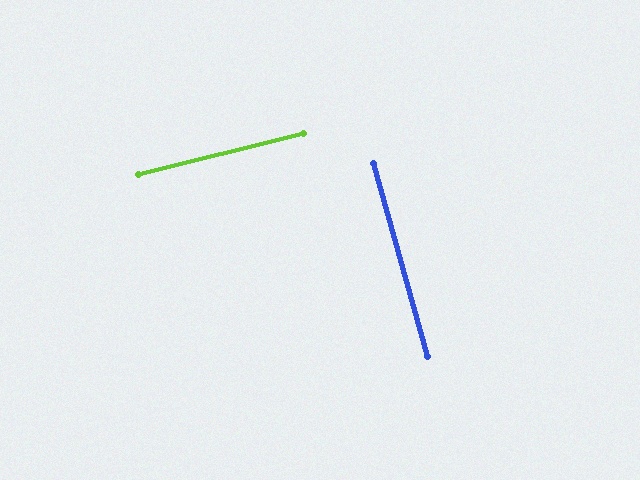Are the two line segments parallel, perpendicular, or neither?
Perpendicular — they meet at approximately 88°.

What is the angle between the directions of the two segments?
Approximately 88 degrees.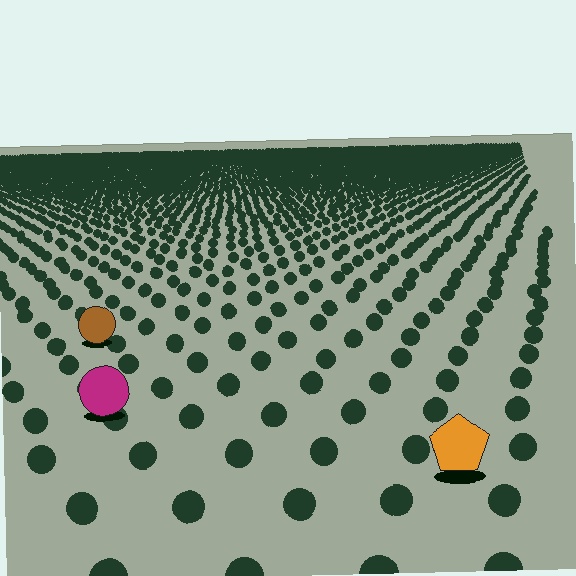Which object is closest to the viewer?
The orange pentagon is closest. The texture marks near it are larger and more spread out.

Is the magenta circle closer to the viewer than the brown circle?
Yes. The magenta circle is closer — you can tell from the texture gradient: the ground texture is coarser near it.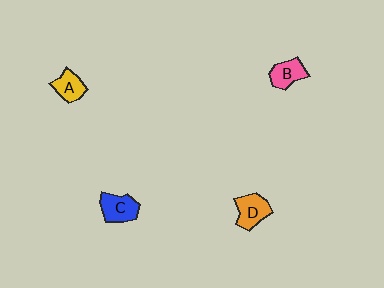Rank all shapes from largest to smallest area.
From largest to smallest: C (blue), D (orange), B (pink), A (yellow).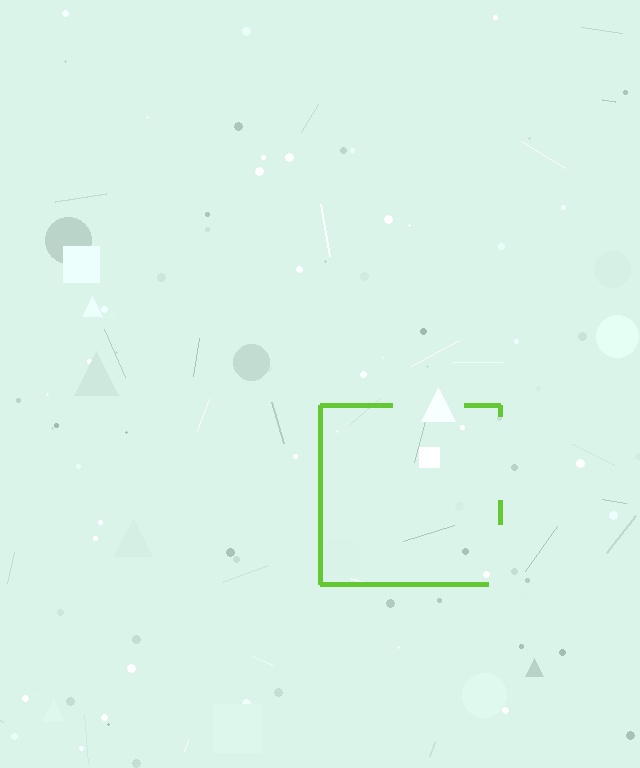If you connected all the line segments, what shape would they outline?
They would outline a square.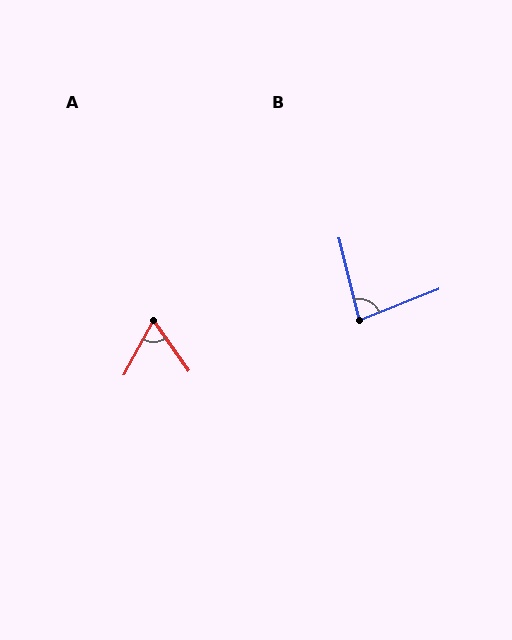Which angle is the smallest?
A, at approximately 63 degrees.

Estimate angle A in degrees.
Approximately 63 degrees.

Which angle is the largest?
B, at approximately 82 degrees.